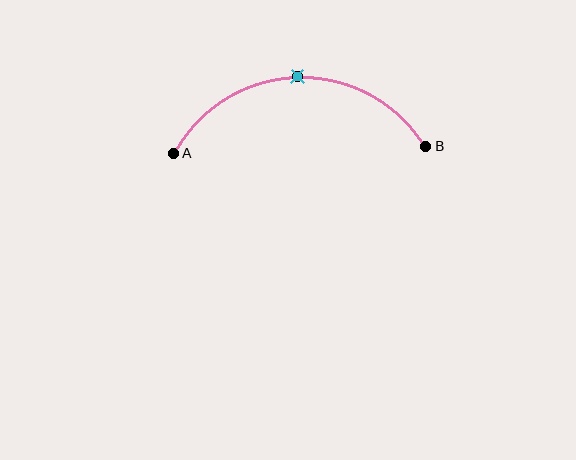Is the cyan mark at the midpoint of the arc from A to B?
Yes. The cyan mark lies on the arc at equal arc-length from both A and B — it is the arc midpoint.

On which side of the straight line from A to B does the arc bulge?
The arc bulges above the straight line connecting A and B.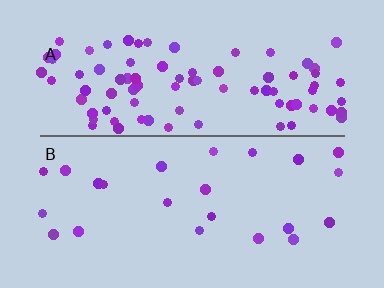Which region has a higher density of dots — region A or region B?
A (the top).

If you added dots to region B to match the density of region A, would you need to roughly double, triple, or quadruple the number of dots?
Approximately quadruple.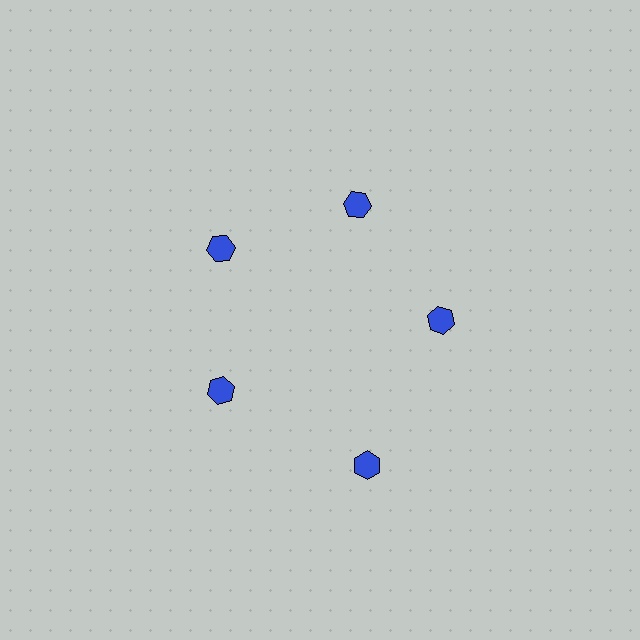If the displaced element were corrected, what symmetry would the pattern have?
It would have 5-fold rotational symmetry — the pattern would map onto itself every 72 degrees.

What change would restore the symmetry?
The symmetry would be restored by moving it inward, back onto the ring so that all 5 hexagons sit at equal angles and equal distance from the center.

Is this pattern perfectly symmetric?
No. The 5 blue hexagons are arranged in a ring, but one element near the 5 o'clock position is pushed outward from the center, breaking the 5-fold rotational symmetry.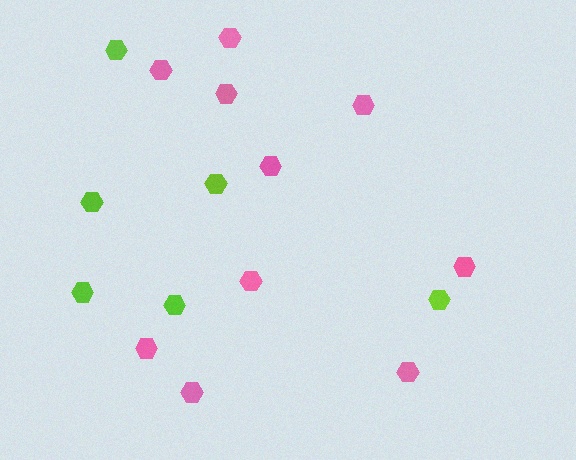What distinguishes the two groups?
There are 2 groups: one group of pink hexagons (10) and one group of lime hexagons (6).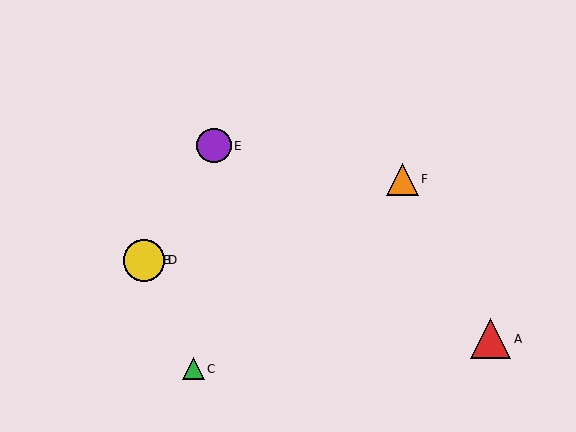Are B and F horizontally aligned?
No, B is at y≈260 and F is at y≈179.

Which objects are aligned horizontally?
Objects B, D are aligned horizontally.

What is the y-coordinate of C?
Object C is at y≈369.